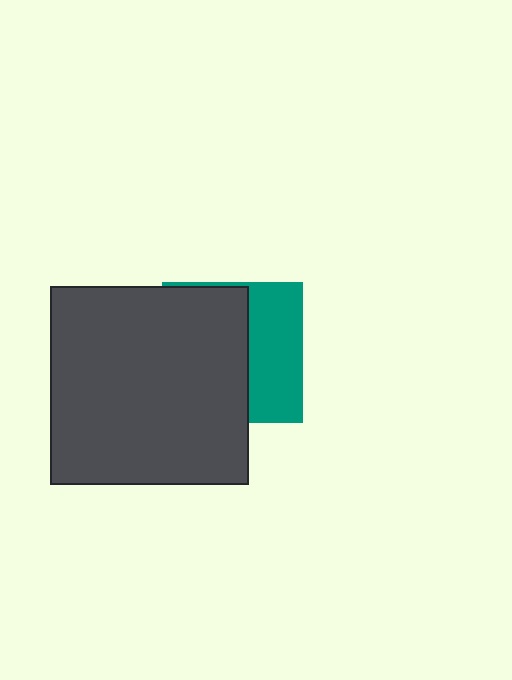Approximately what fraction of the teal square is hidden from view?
Roughly 60% of the teal square is hidden behind the dark gray square.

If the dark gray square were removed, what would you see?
You would see the complete teal square.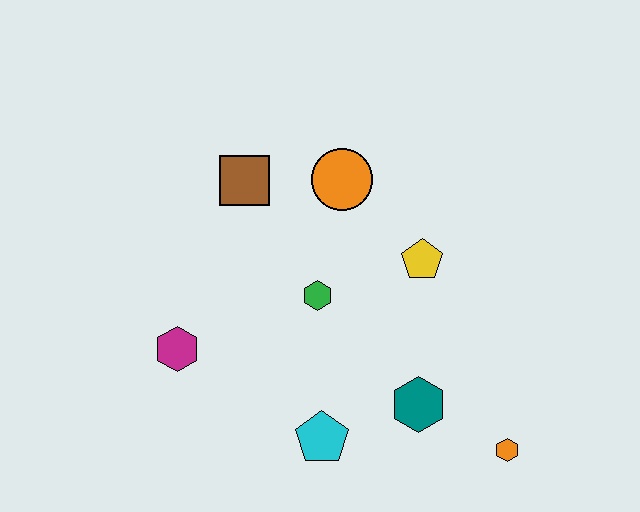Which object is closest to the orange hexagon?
The teal hexagon is closest to the orange hexagon.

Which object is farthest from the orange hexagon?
The brown square is farthest from the orange hexagon.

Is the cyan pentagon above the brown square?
No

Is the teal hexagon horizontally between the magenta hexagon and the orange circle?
No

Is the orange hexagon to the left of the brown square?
No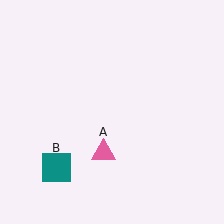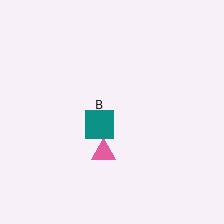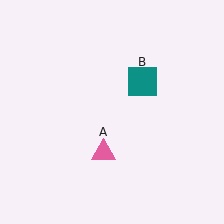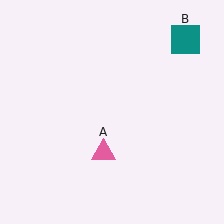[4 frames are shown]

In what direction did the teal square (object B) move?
The teal square (object B) moved up and to the right.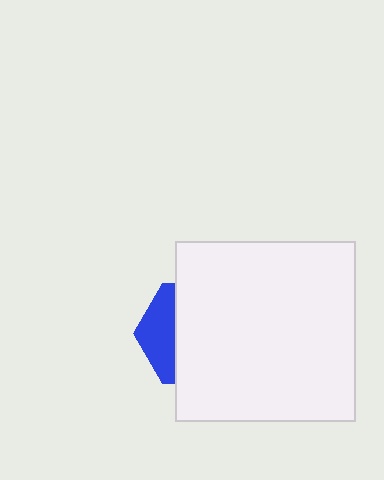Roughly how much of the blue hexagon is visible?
A small part of it is visible (roughly 32%).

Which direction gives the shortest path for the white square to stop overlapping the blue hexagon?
Moving right gives the shortest separation.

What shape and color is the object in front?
The object in front is a white square.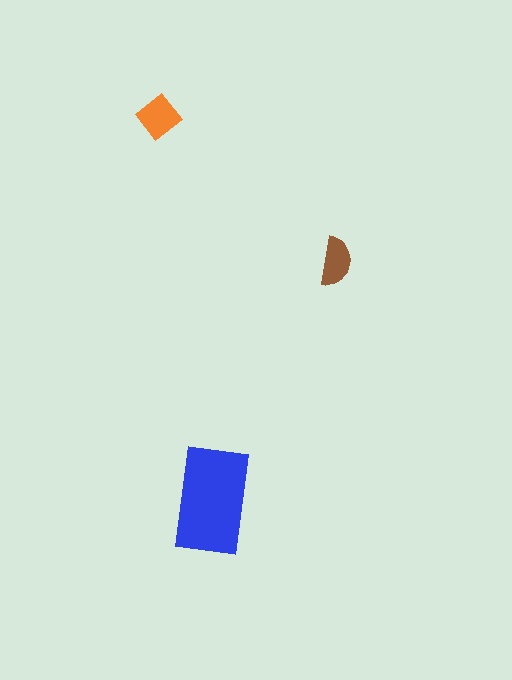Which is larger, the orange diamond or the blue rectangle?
The blue rectangle.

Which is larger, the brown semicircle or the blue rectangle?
The blue rectangle.